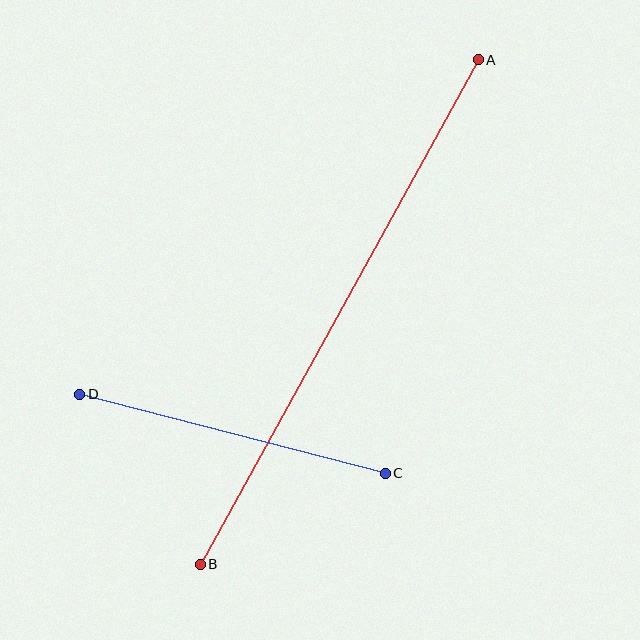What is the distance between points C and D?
The distance is approximately 316 pixels.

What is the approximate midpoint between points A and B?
The midpoint is at approximately (339, 312) pixels.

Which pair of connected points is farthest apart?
Points A and B are farthest apart.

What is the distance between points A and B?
The distance is approximately 576 pixels.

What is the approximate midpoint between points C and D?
The midpoint is at approximately (233, 434) pixels.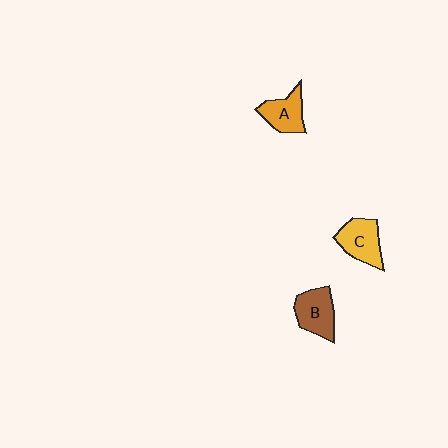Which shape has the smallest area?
Shape A (orange).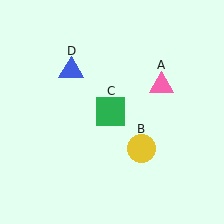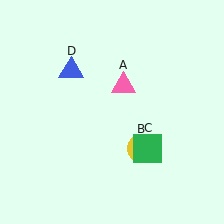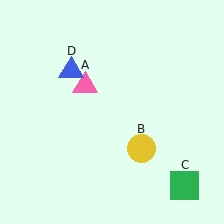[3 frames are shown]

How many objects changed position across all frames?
2 objects changed position: pink triangle (object A), green square (object C).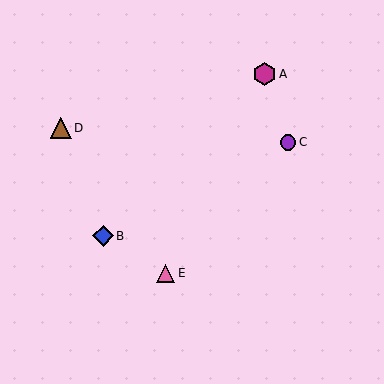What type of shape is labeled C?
Shape C is a purple circle.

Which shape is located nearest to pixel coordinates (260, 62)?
The magenta hexagon (labeled A) at (265, 74) is nearest to that location.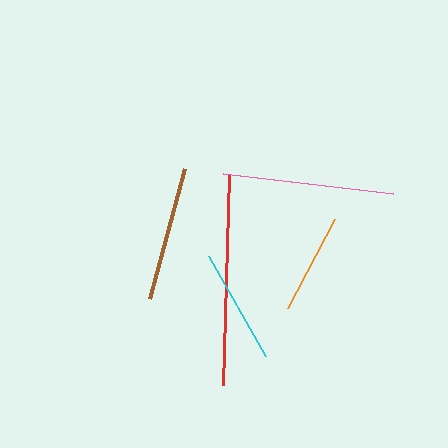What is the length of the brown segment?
The brown segment is approximately 135 pixels long.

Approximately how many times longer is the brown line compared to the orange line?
The brown line is approximately 1.4 times the length of the orange line.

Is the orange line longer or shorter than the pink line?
The pink line is longer than the orange line.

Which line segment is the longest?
The red line is the longest at approximately 210 pixels.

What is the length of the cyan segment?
The cyan segment is approximately 116 pixels long.